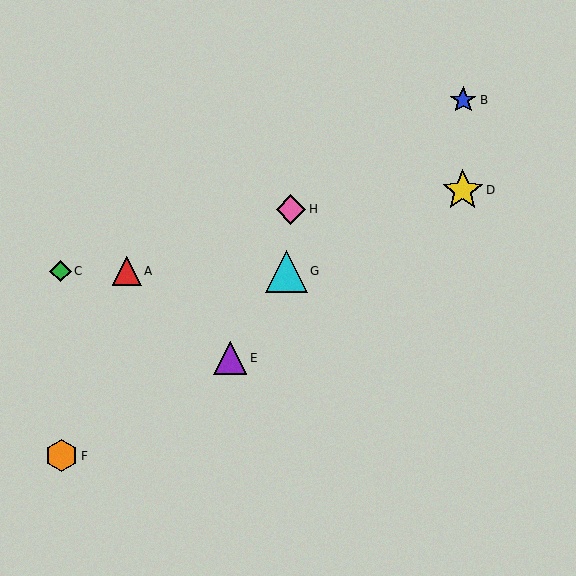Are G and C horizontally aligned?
Yes, both are at y≈271.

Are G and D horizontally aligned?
No, G is at y≈271 and D is at y≈190.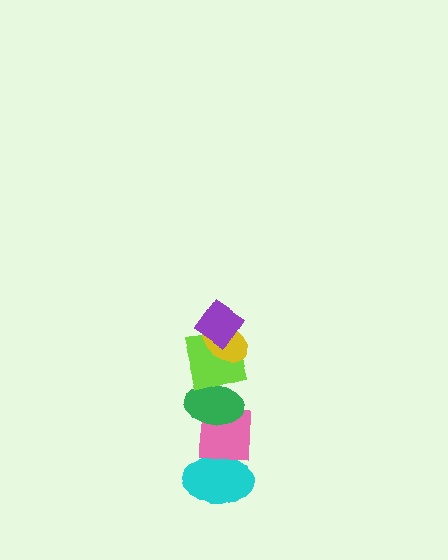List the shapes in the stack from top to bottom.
From top to bottom: the purple diamond, the yellow ellipse, the lime square, the green ellipse, the pink square, the cyan ellipse.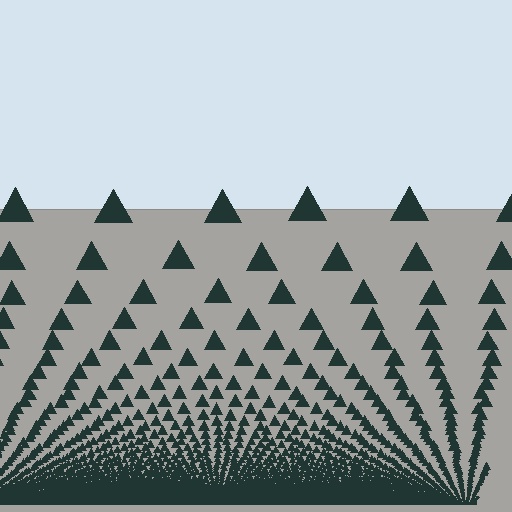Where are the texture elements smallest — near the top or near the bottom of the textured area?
Near the bottom.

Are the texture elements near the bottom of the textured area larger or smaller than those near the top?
Smaller. The gradient is inverted — elements near the bottom are smaller and denser.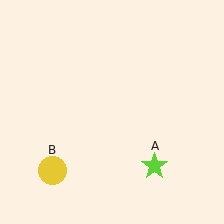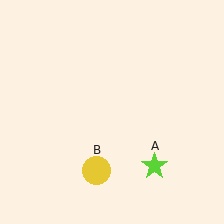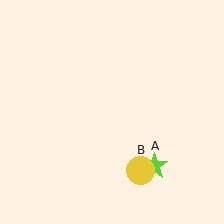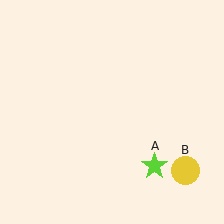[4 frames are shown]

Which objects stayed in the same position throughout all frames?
Lime star (object A) remained stationary.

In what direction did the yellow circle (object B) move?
The yellow circle (object B) moved right.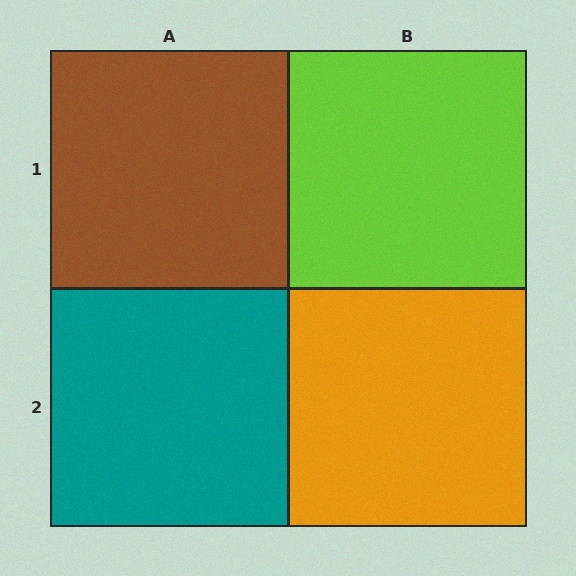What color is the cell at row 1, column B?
Lime.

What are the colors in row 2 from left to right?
Teal, orange.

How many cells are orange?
1 cell is orange.